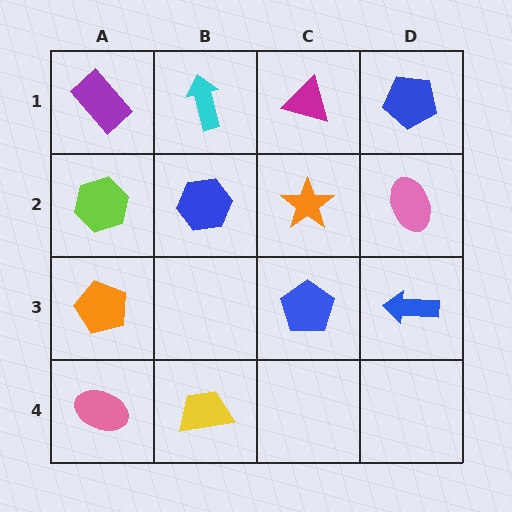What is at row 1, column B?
A cyan arrow.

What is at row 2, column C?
An orange star.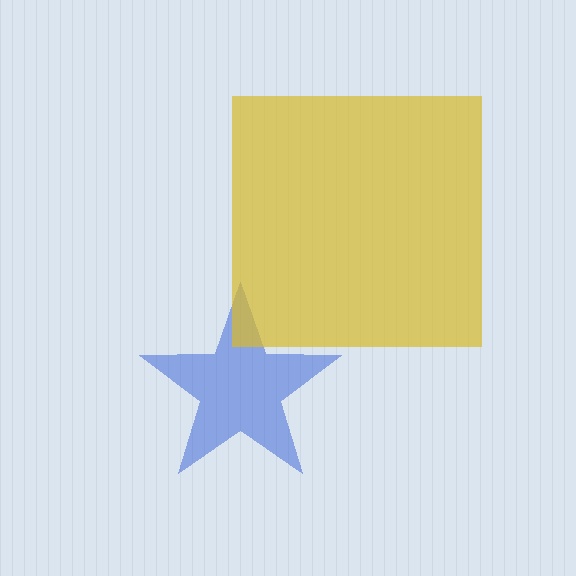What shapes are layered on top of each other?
The layered shapes are: a blue star, a yellow square.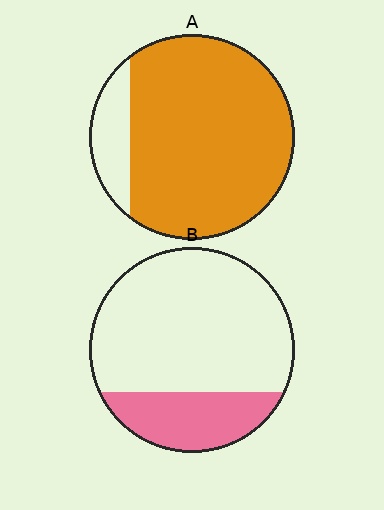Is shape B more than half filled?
No.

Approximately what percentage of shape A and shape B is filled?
A is approximately 85% and B is approximately 25%.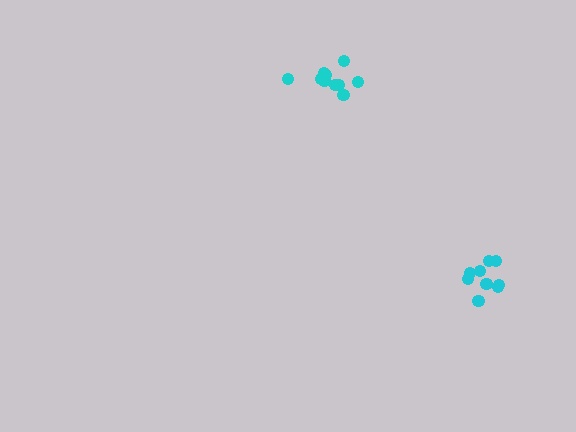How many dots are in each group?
Group 1: 9 dots, Group 2: 10 dots (19 total).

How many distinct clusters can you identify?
There are 2 distinct clusters.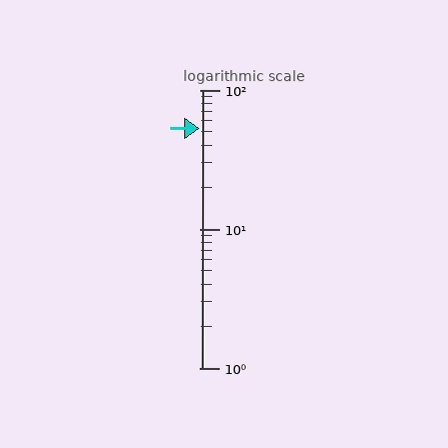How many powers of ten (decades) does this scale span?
The scale spans 2 decades, from 1 to 100.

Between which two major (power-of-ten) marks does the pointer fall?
The pointer is between 10 and 100.